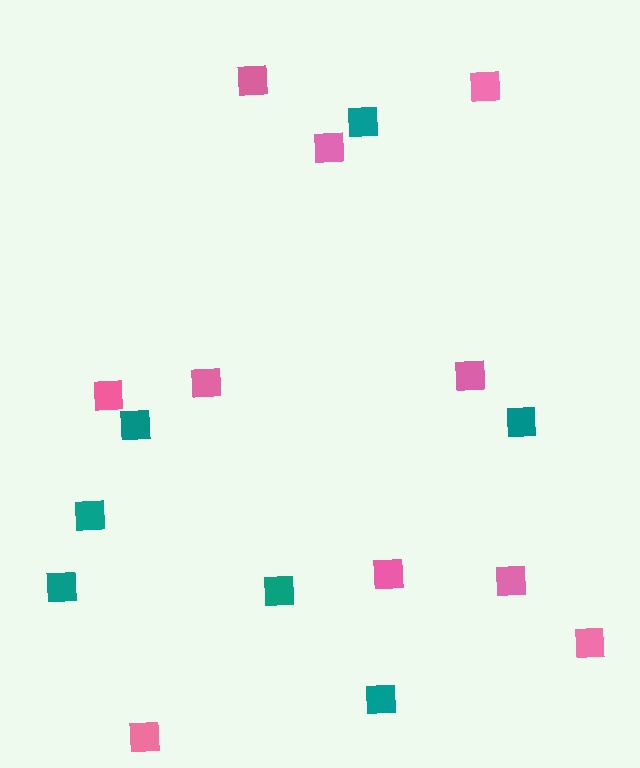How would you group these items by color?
There are 2 groups: one group of pink squares (10) and one group of teal squares (7).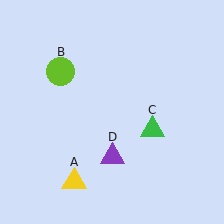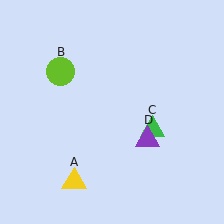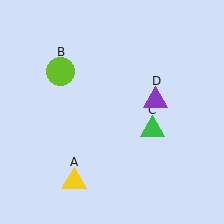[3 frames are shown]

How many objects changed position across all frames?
1 object changed position: purple triangle (object D).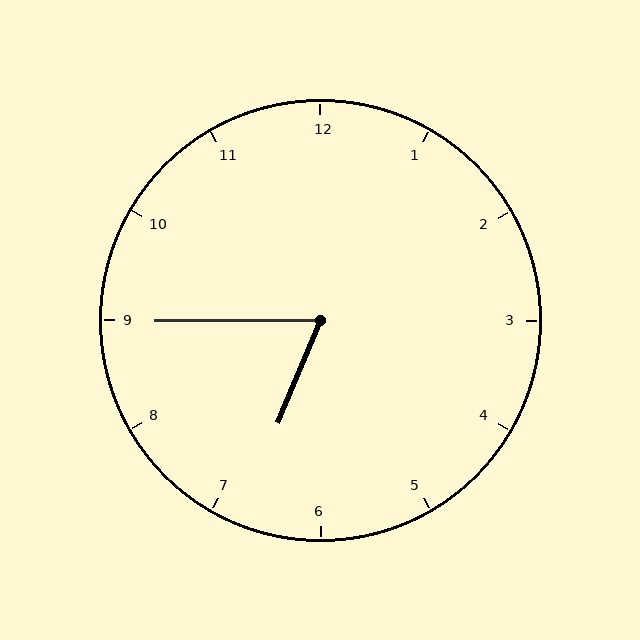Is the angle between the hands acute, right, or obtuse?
It is acute.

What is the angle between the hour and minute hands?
Approximately 68 degrees.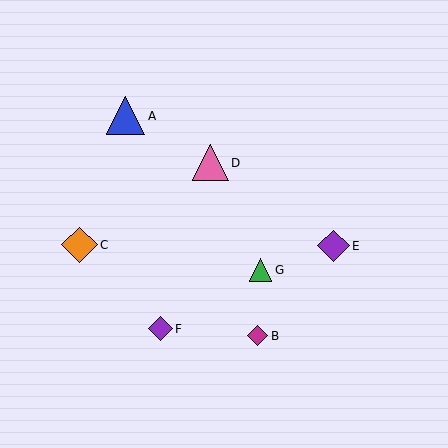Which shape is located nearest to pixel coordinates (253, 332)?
The magenta diamond (labeled B) at (258, 336) is nearest to that location.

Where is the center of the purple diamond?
The center of the purple diamond is at (160, 329).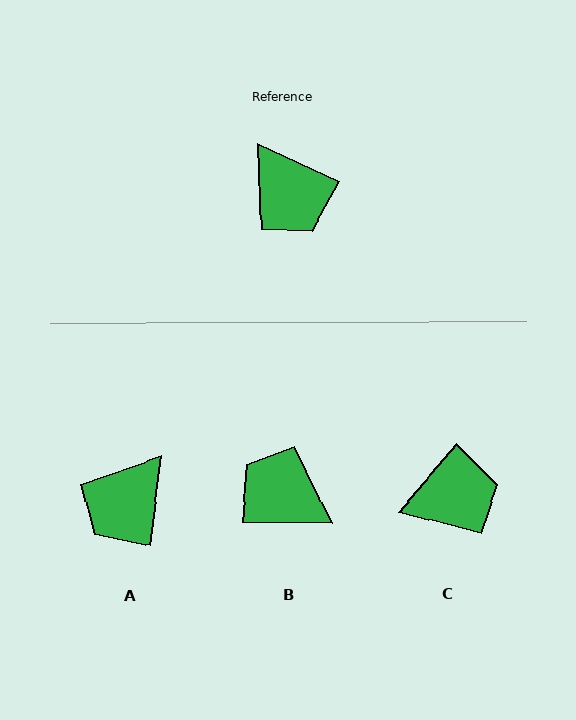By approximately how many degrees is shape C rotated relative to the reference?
Approximately 74 degrees counter-clockwise.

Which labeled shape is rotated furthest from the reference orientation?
B, about 156 degrees away.